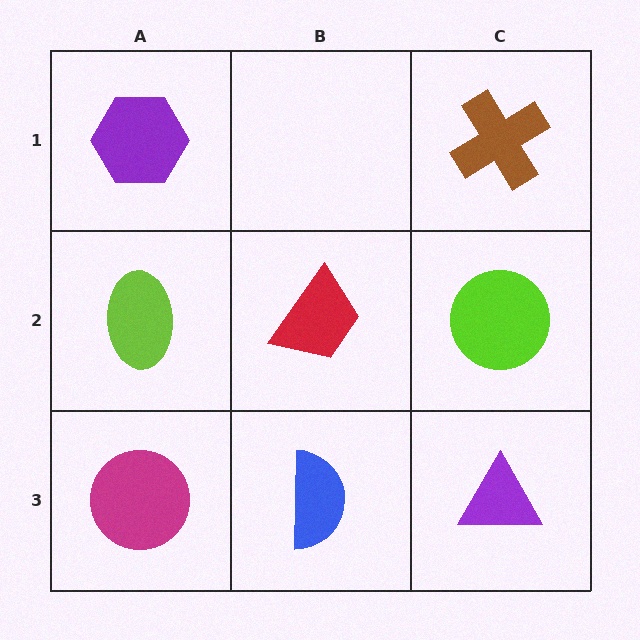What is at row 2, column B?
A red trapezoid.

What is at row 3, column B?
A blue semicircle.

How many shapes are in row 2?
3 shapes.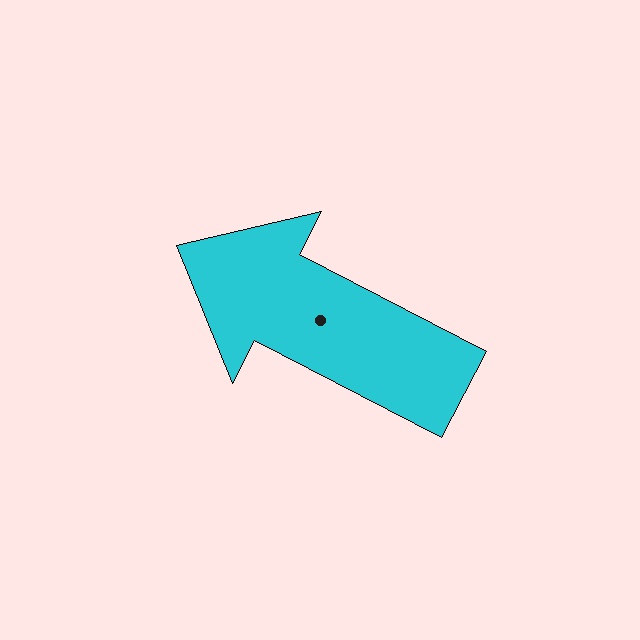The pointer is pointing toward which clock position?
Roughly 10 o'clock.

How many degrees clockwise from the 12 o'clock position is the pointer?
Approximately 297 degrees.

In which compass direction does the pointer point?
Northwest.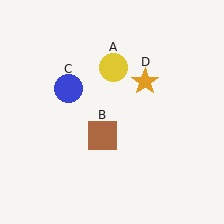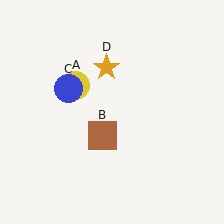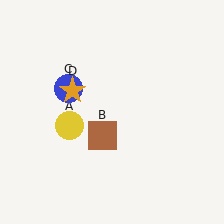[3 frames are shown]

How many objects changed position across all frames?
2 objects changed position: yellow circle (object A), orange star (object D).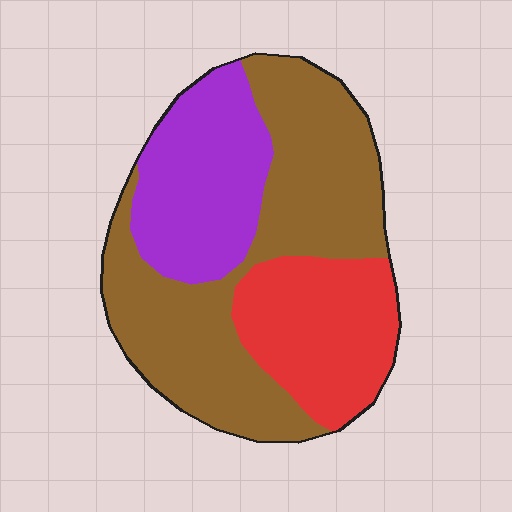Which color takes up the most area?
Brown, at roughly 50%.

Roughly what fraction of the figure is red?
Red covers roughly 25% of the figure.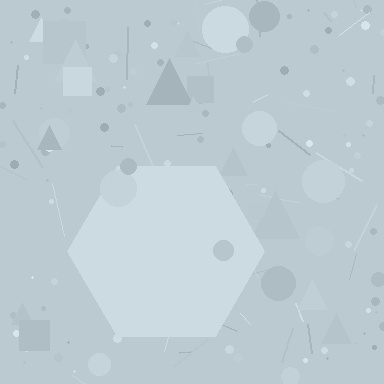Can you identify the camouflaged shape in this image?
The camouflaged shape is a hexagon.